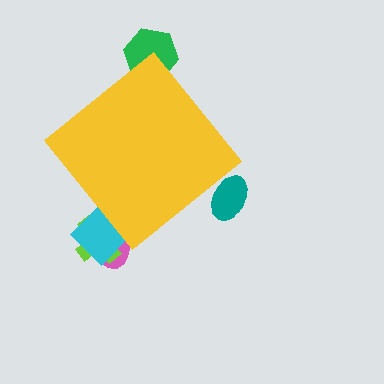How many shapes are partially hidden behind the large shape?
5 shapes are partially hidden.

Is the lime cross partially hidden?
Yes, the lime cross is partially hidden behind the yellow diamond.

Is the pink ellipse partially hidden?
Yes, the pink ellipse is partially hidden behind the yellow diamond.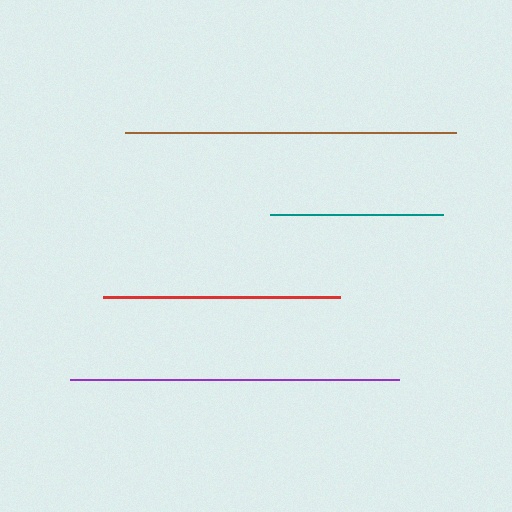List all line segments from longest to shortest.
From longest to shortest: brown, purple, red, teal.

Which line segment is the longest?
The brown line is the longest at approximately 331 pixels.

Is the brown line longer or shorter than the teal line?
The brown line is longer than the teal line.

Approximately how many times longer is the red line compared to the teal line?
The red line is approximately 1.4 times the length of the teal line.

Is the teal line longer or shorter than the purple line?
The purple line is longer than the teal line.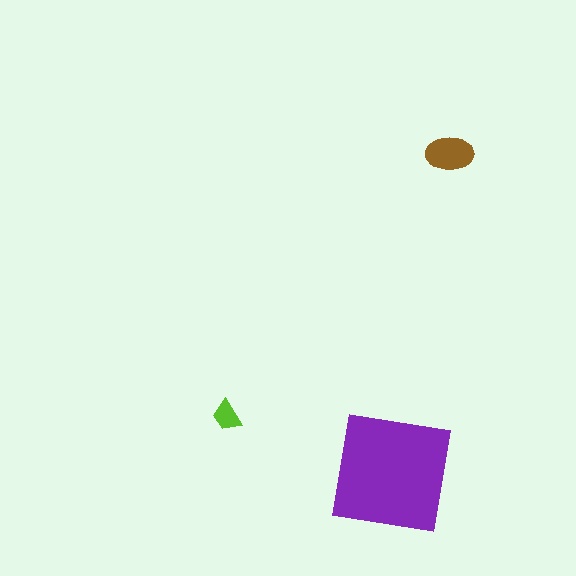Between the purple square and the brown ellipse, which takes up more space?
The purple square.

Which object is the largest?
The purple square.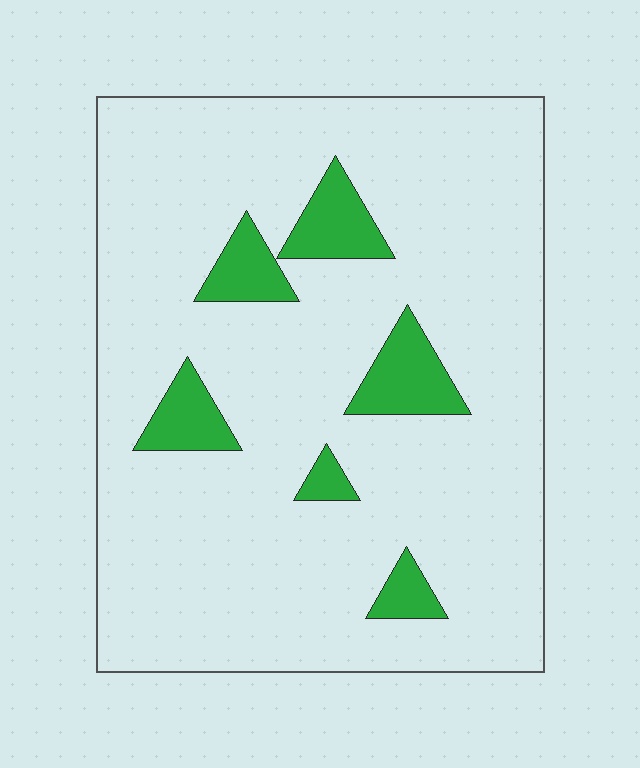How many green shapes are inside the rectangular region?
6.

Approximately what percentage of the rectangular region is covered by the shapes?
Approximately 10%.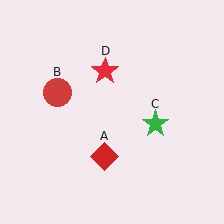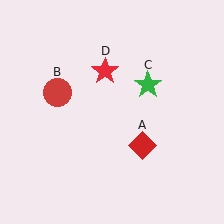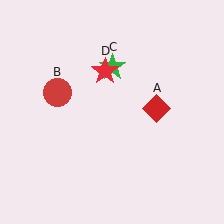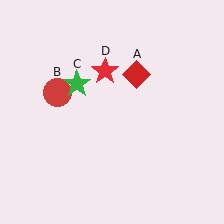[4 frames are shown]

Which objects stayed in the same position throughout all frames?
Red circle (object B) and red star (object D) remained stationary.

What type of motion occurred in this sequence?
The red diamond (object A), green star (object C) rotated counterclockwise around the center of the scene.